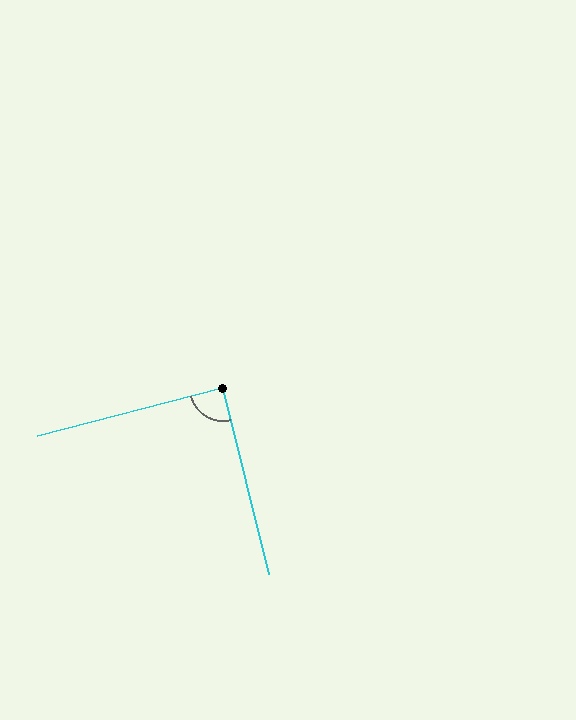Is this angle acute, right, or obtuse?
It is approximately a right angle.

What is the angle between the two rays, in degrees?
Approximately 89 degrees.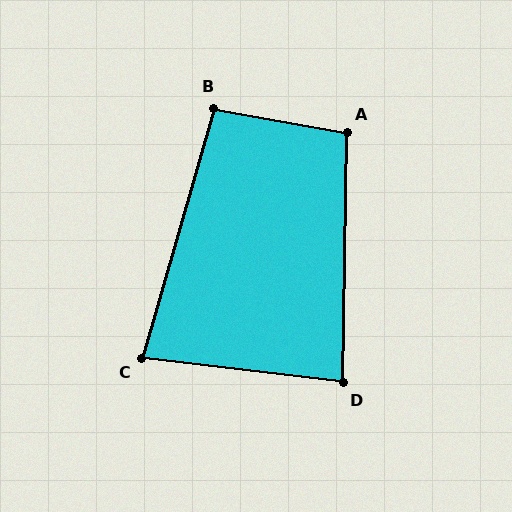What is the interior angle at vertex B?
Approximately 96 degrees (obtuse).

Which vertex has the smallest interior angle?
C, at approximately 81 degrees.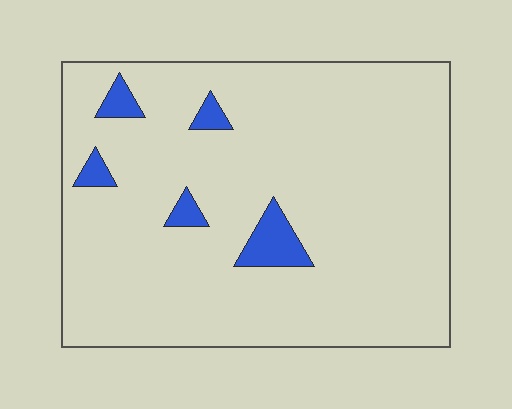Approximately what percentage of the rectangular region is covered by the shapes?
Approximately 5%.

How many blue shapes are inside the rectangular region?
5.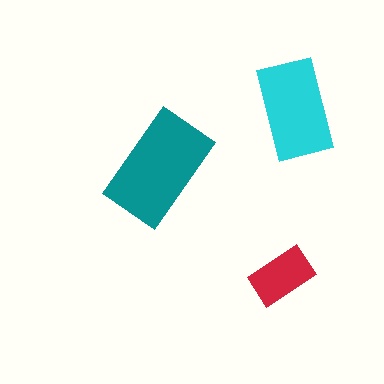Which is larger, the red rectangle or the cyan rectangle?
The cyan one.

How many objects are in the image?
There are 3 objects in the image.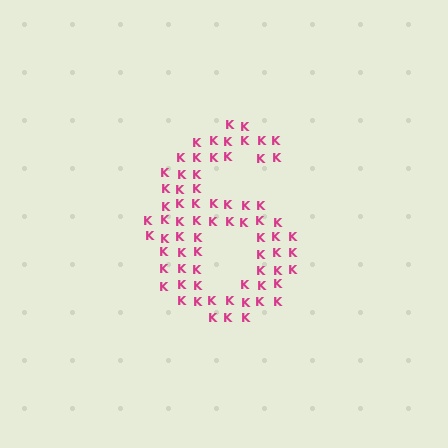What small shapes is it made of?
It is made of small letter K's.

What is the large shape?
The large shape is the digit 6.